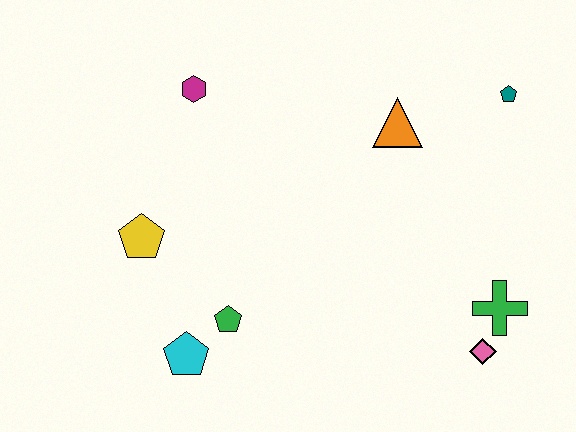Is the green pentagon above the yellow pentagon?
No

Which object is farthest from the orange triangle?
The cyan pentagon is farthest from the orange triangle.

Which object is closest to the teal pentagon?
The orange triangle is closest to the teal pentagon.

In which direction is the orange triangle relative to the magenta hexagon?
The orange triangle is to the right of the magenta hexagon.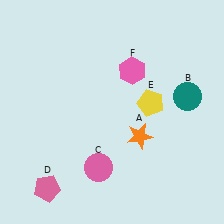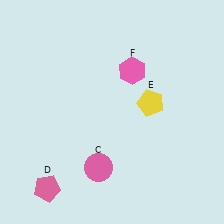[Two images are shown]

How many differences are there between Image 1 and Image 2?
There are 2 differences between the two images.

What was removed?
The orange star (A), the teal circle (B) were removed in Image 2.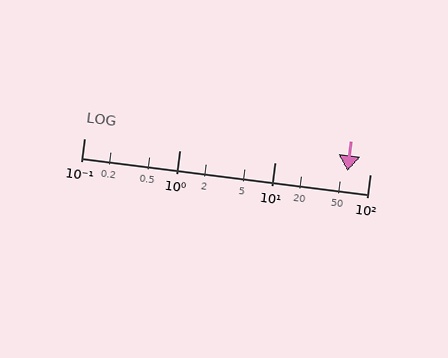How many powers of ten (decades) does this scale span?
The scale spans 3 decades, from 0.1 to 100.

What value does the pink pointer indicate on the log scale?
The pointer indicates approximately 58.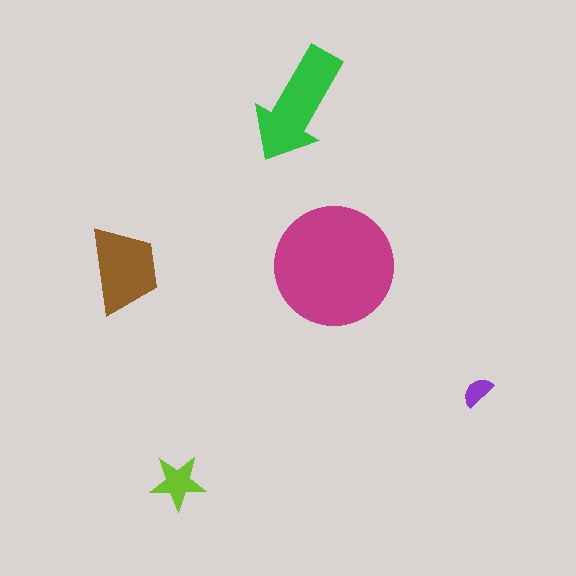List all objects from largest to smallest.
The magenta circle, the green arrow, the brown trapezoid, the lime star, the purple semicircle.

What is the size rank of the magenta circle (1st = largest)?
1st.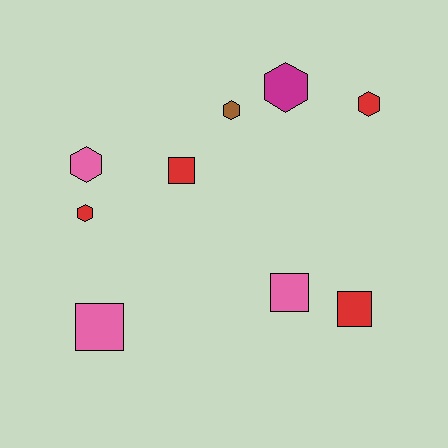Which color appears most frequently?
Red, with 4 objects.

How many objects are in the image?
There are 9 objects.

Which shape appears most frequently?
Hexagon, with 5 objects.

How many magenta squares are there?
There are no magenta squares.